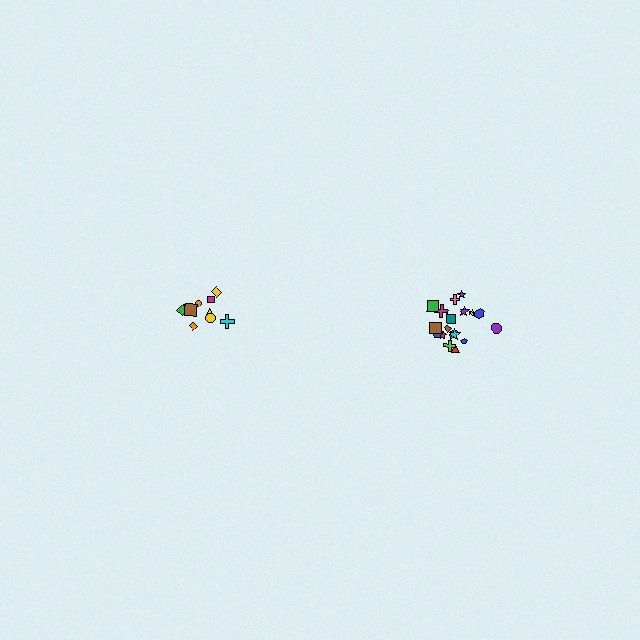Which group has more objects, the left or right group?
The right group.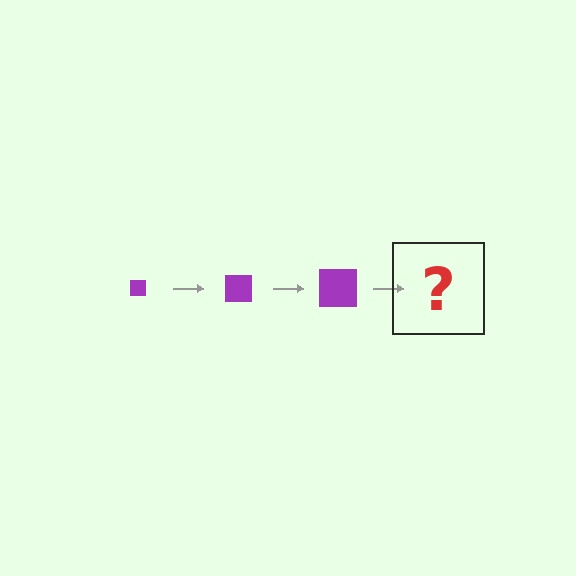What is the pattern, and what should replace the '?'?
The pattern is that the square gets progressively larger each step. The '?' should be a purple square, larger than the previous one.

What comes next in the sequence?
The next element should be a purple square, larger than the previous one.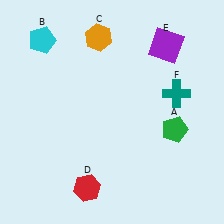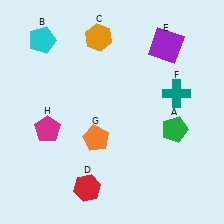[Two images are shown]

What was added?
An orange pentagon (G), a magenta pentagon (H) were added in Image 2.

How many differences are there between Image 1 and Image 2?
There are 2 differences between the two images.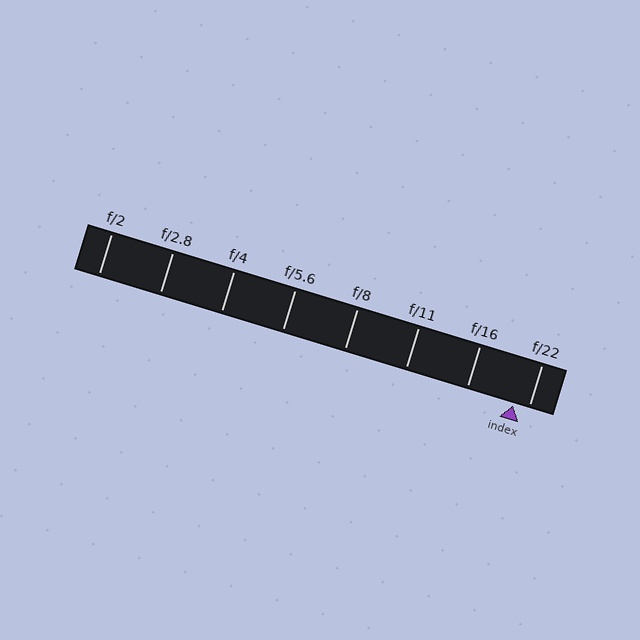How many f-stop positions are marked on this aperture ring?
There are 8 f-stop positions marked.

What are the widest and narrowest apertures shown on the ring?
The widest aperture shown is f/2 and the narrowest is f/22.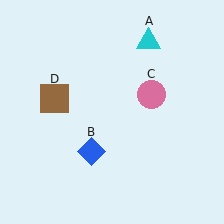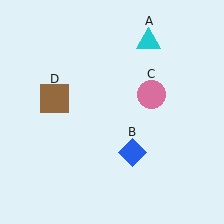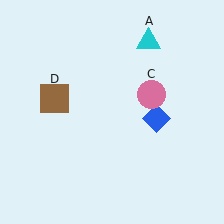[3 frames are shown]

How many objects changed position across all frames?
1 object changed position: blue diamond (object B).